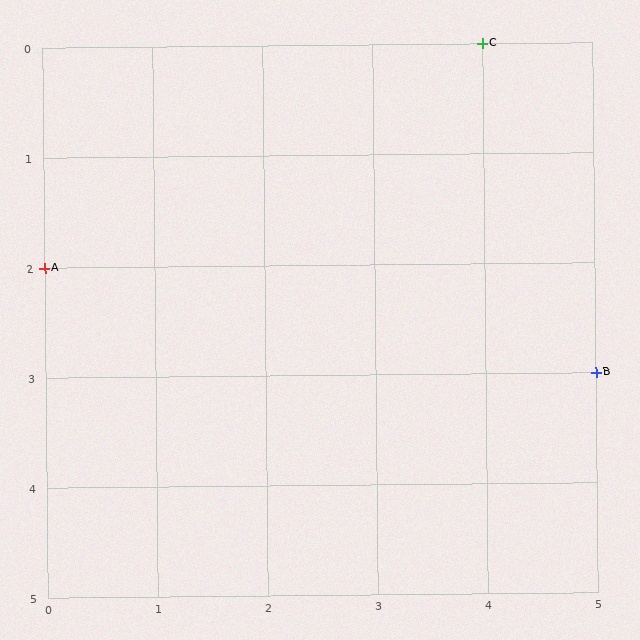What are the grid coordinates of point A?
Point A is at grid coordinates (0, 2).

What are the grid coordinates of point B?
Point B is at grid coordinates (5, 3).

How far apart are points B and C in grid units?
Points B and C are 1 column and 3 rows apart (about 3.2 grid units diagonally).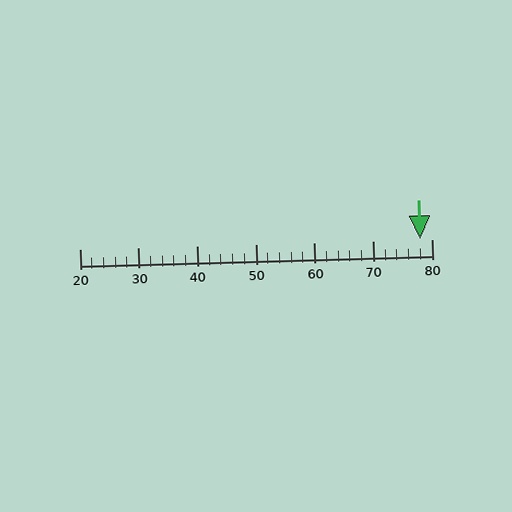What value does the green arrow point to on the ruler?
The green arrow points to approximately 78.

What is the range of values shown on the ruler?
The ruler shows values from 20 to 80.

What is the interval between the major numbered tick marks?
The major tick marks are spaced 10 units apart.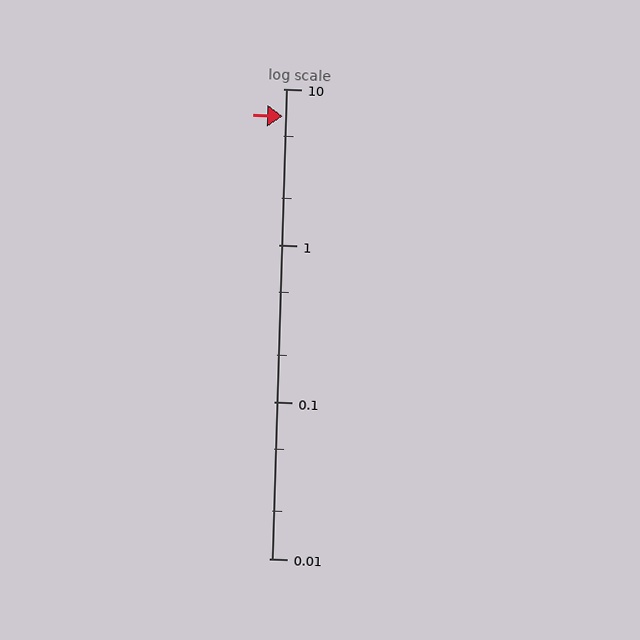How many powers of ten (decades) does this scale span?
The scale spans 3 decades, from 0.01 to 10.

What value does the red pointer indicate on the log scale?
The pointer indicates approximately 6.7.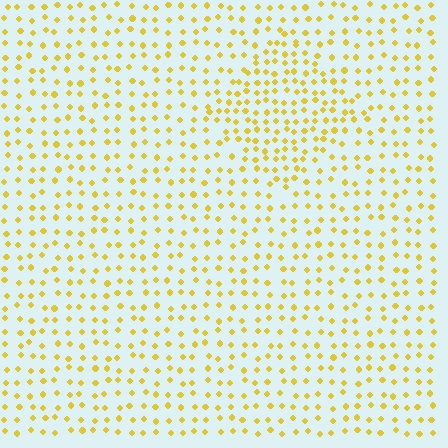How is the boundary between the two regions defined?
The boundary is defined by a change in element density (approximately 1.7x ratio). All elements are the same color, size, and shape.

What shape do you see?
I see a diamond.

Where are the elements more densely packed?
The elements are more densely packed inside the diamond boundary.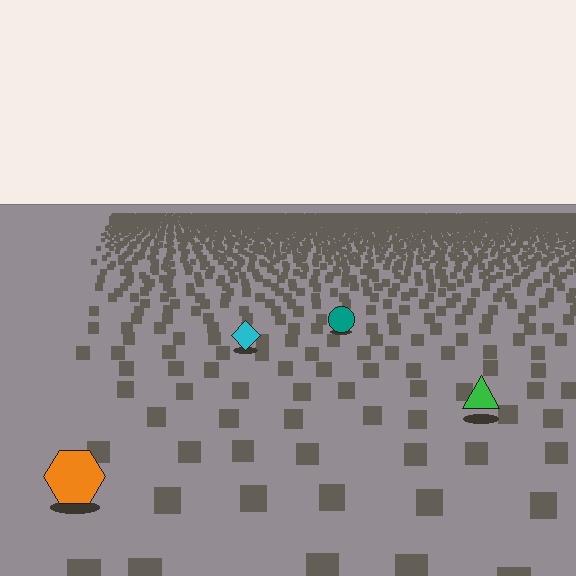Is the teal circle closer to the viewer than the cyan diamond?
No. The cyan diamond is closer — you can tell from the texture gradient: the ground texture is coarser near it.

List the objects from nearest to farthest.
From nearest to farthest: the orange hexagon, the green triangle, the cyan diamond, the teal circle.